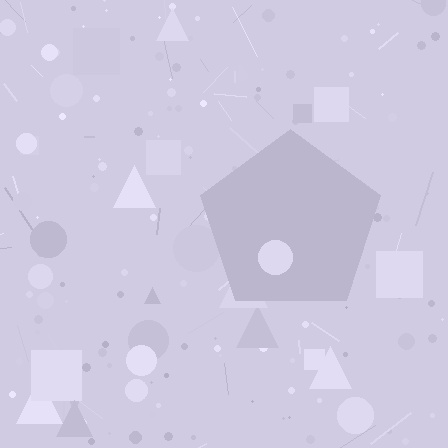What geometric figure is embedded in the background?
A pentagon is embedded in the background.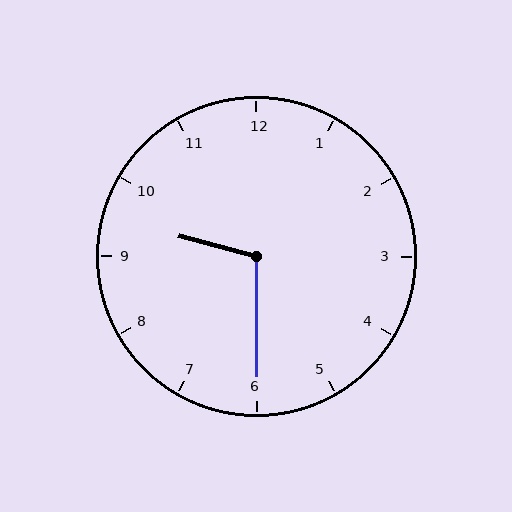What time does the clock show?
9:30.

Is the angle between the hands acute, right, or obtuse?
It is obtuse.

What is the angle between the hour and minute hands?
Approximately 105 degrees.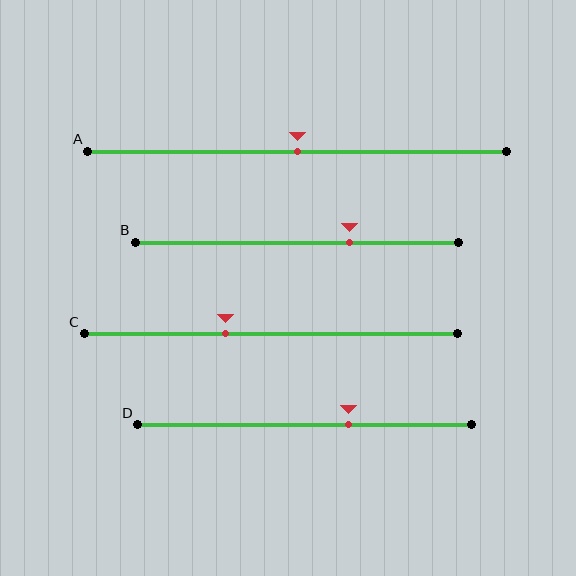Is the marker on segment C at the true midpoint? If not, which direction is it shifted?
No, the marker on segment C is shifted to the left by about 12% of the segment length.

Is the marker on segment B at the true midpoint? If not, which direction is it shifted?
No, the marker on segment B is shifted to the right by about 16% of the segment length.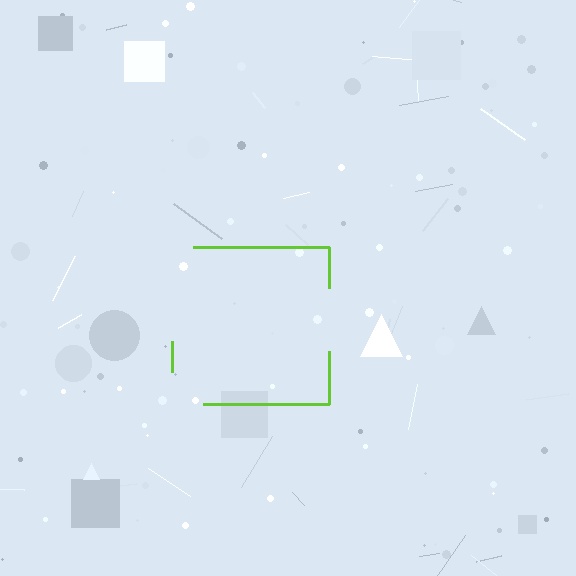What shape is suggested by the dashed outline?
The dashed outline suggests a square.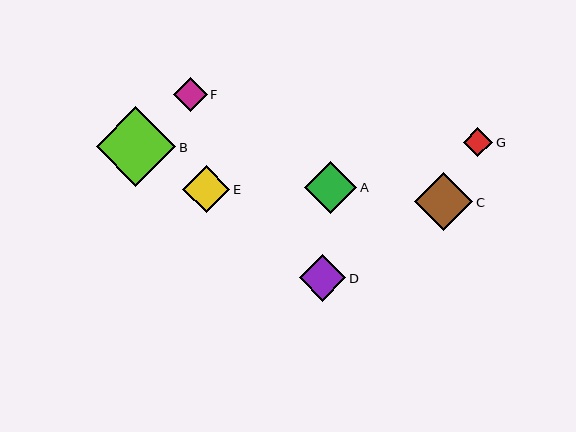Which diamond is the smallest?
Diamond G is the smallest with a size of approximately 30 pixels.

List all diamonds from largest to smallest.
From largest to smallest: B, C, A, E, D, F, G.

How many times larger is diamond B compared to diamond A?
Diamond B is approximately 1.5 times the size of diamond A.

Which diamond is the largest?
Diamond B is the largest with a size of approximately 79 pixels.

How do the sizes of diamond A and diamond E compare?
Diamond A and diamond E are approximately the same size.